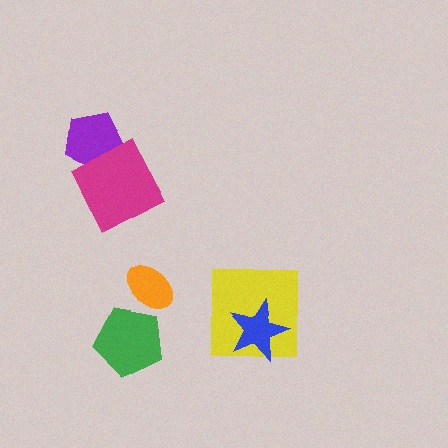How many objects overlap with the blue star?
1 object overlaps with the blue star.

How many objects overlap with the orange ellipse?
0 objects overlap with the orange ellipse.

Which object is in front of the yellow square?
The blue star is in front of the yellow square.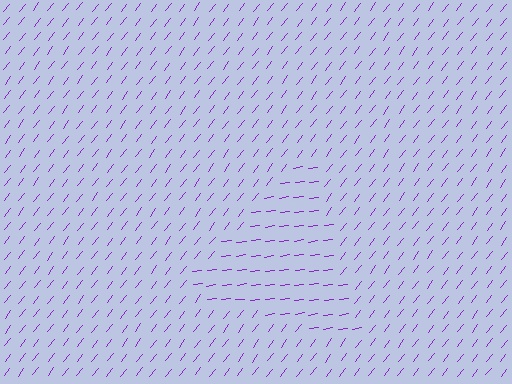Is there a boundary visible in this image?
Yes, there is a texture boundary formed by a change in line orientation.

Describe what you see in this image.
The image is filled with small purple line segments. A triangle region in the image has lines oriented differently from the surrounding lines, creating a visible texture boundary.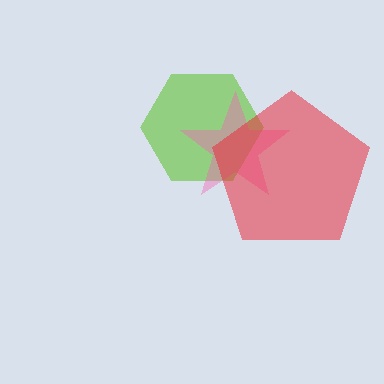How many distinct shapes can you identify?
There are 3 distinct shapes: a lime hexagon, a pink star, a red pentagon.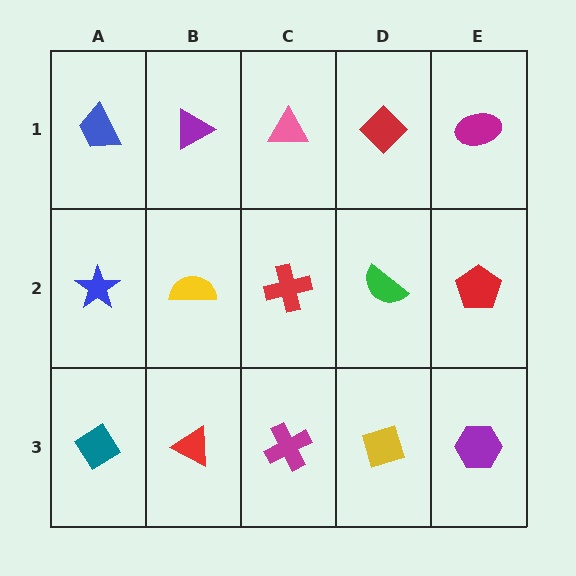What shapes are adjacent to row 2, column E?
A magenta ellipse (row 1, column E), a purple hexagon (row 3, column E), a green semicircle (row 2, column D).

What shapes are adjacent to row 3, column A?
A blue star (row 2, column A), a red triangle (row 3, column B).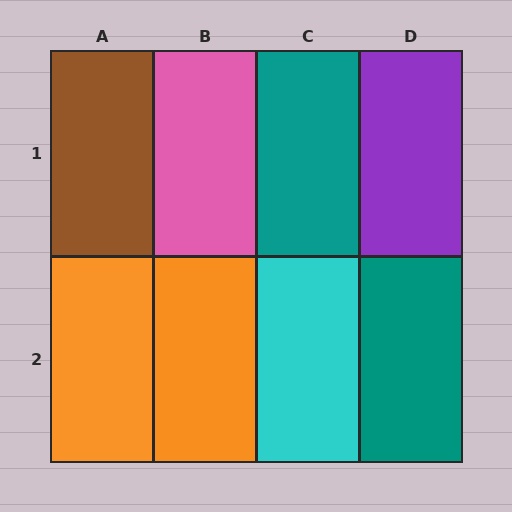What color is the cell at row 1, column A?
Brown.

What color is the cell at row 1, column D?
Purple.